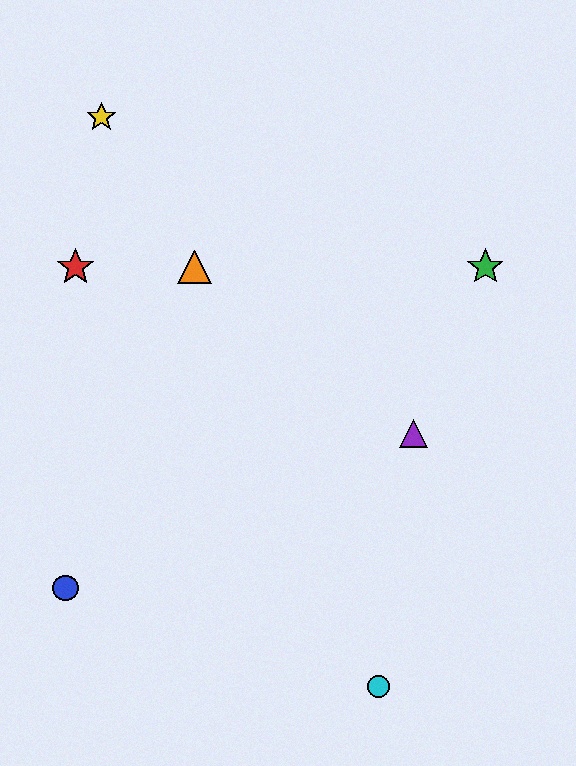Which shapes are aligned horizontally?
The red star, the green star, the orange triangle are aligned horizontally.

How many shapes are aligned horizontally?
3 shapes (the red star, the green star, the orange triangle) are aligned horizontally.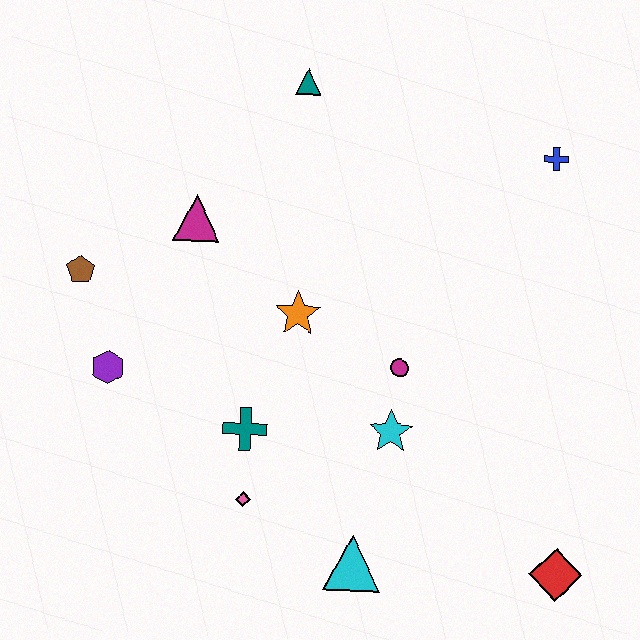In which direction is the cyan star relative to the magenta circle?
The cyan star is below the magenta circle.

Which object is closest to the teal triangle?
The magenta triangle is closest to the teal triangle.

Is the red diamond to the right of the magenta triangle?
Yes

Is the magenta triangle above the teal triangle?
No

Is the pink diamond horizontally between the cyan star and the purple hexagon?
Yes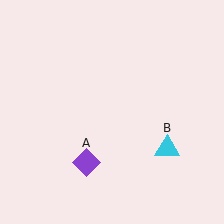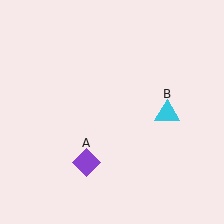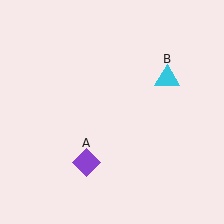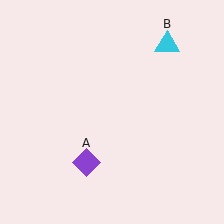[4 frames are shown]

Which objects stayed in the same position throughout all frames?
Purple diamond (object A) remained stationary.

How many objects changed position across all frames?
1 object changed position: cyan triangle (object B).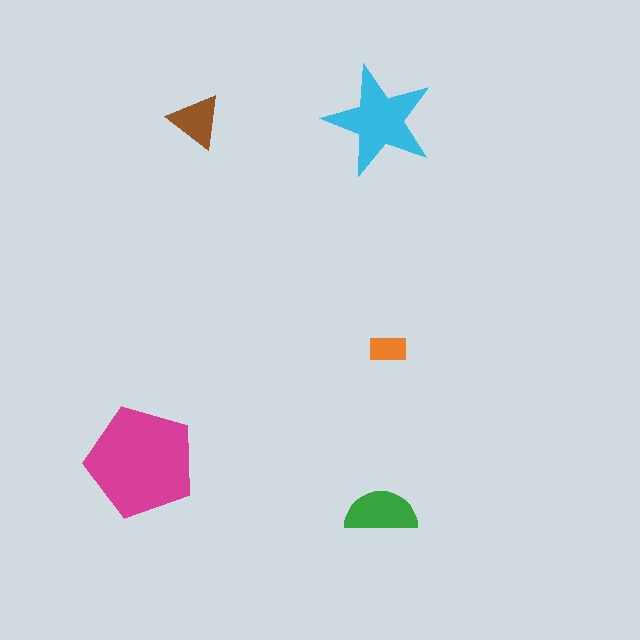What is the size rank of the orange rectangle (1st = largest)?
5th.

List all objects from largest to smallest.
The magenta pentagon, the cyan star, the green semicircle, the brown triangle, the orange rectangle.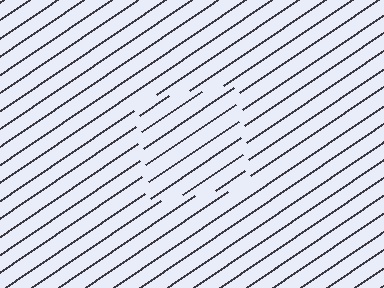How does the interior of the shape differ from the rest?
The interior of the shape contains the same grating, shifted by half a period — the contour is defined by the phase discontinuity where line-ends from the inner and outer gratings abut.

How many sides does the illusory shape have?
4 sides — the line-ends trace a square.